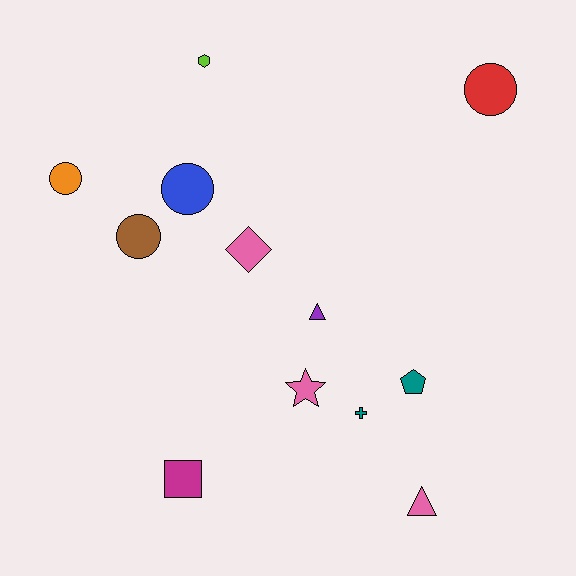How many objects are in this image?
There are 12 objects.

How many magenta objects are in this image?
There is 1 magenta object.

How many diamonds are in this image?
There is 1 diamond.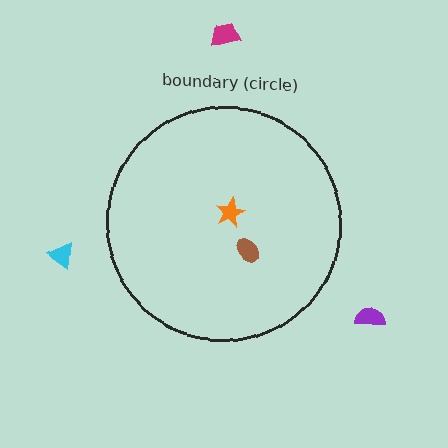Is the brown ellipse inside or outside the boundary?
Inside.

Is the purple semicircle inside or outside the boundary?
Outside.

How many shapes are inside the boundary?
2 inside, 3 outside.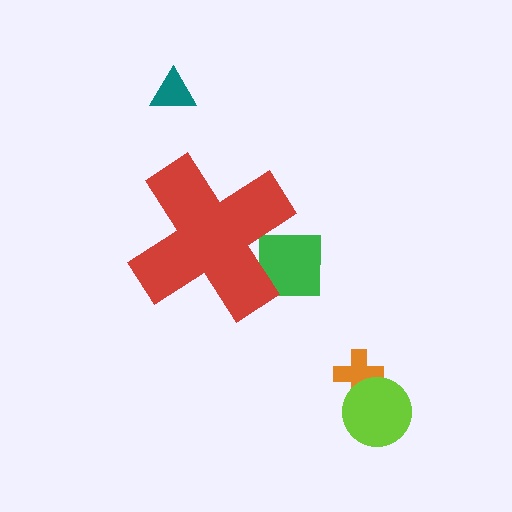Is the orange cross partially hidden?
No, the orange cross is fully visible.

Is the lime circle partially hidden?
No, the lime circle is fully visible.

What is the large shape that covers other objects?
A red cross.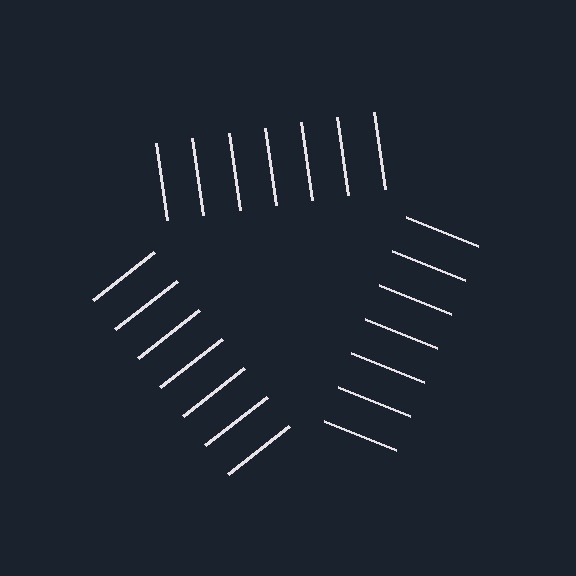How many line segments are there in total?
21 — 7 along each of the 3 edges.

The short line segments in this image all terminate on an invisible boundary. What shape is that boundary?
An illusory triangle — the line segments terminate on its edges but no continuous stroke is drawn.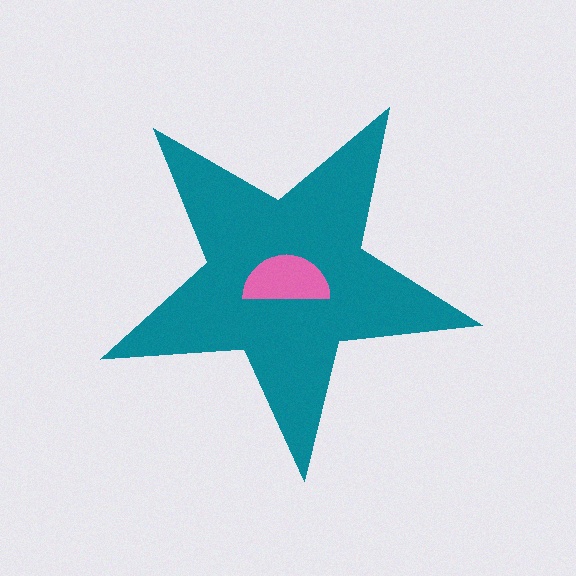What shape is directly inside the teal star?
The pink semicircle.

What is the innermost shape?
The pink semicircle.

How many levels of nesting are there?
2.